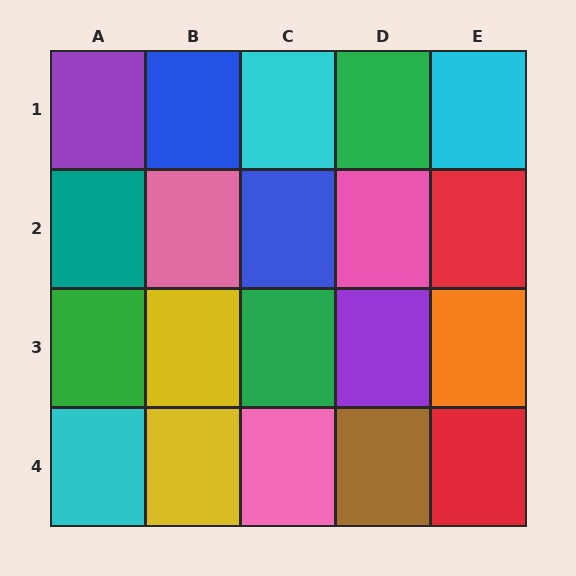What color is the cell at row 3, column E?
Orange.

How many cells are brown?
1 cell is brown.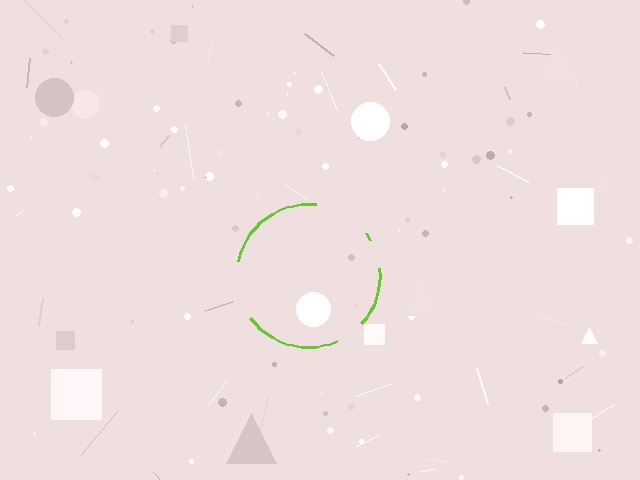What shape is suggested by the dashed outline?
The dashed outline suggests a circle.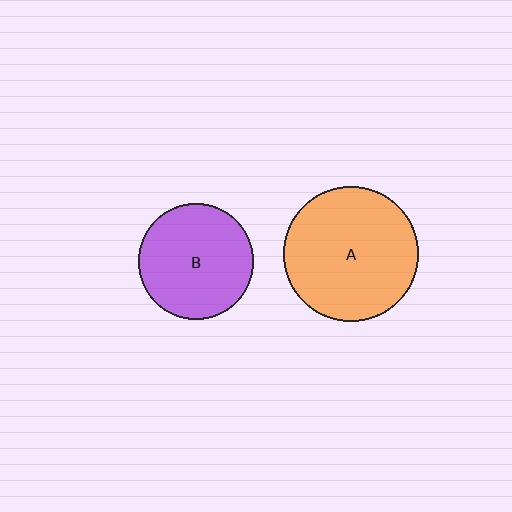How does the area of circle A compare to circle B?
Approximately 1.4 times.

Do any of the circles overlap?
No, none of the circles overlap.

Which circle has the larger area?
Circle A (orange).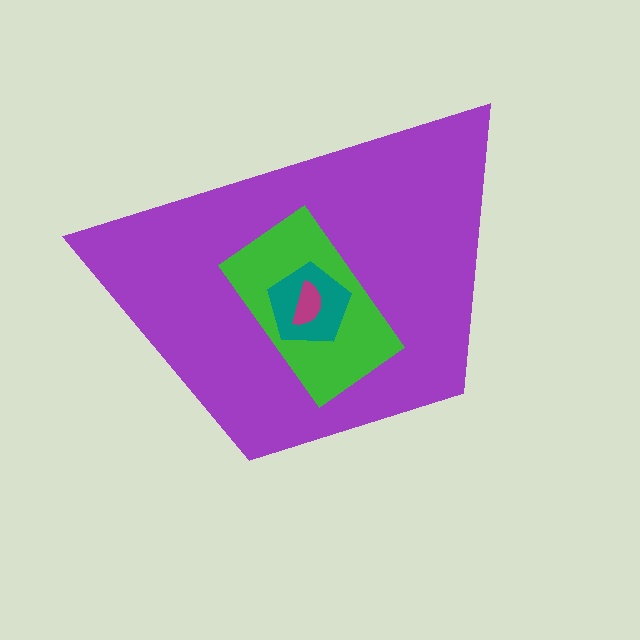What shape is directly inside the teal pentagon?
The magenta semicircle.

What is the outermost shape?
The purple trapezoid.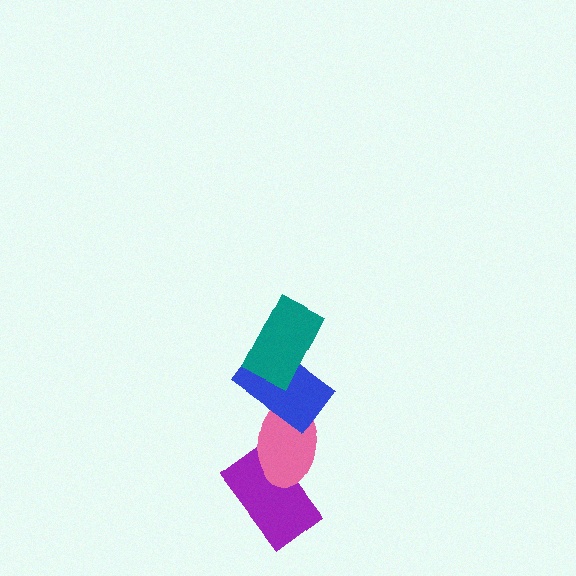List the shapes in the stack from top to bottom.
From top to bottom: the teal rectangle, the blue rectangle, the pink ellipse, the purple rectangle.